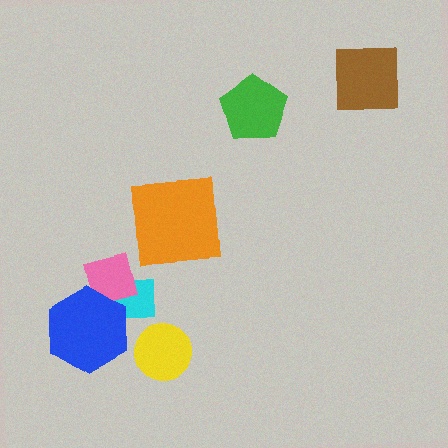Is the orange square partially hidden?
No, no other shape covers it.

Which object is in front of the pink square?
The blue hexagon is in front of the pink square.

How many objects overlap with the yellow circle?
0 objects overlap with the yellow circle.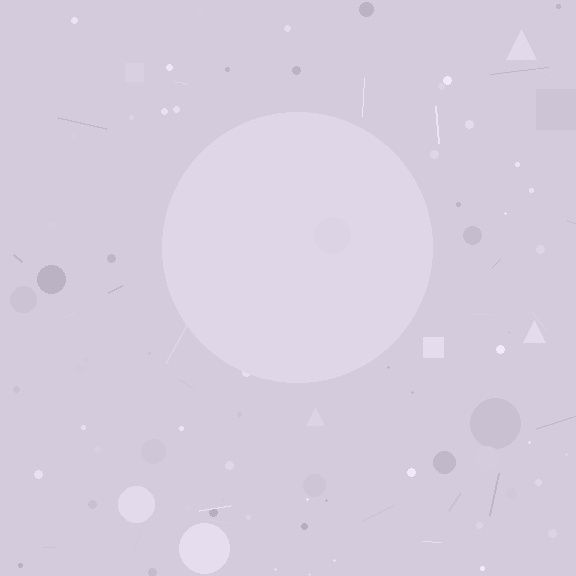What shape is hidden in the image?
A circle is hidden in the image.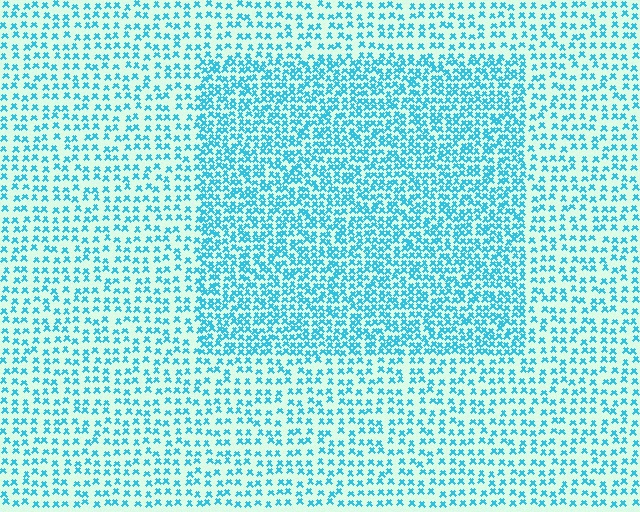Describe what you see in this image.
The image contains small cyan elements arranged at two different densities. A rectangle-shaped region is visible where the elements are more densely packed than the surrounding area.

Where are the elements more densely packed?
The elements are more densely packed inside the rectangle boundary.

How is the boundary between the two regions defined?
The boundary is defined by a change in element density (approximately 1.9x ratio). All elements are the same color, size, and shape.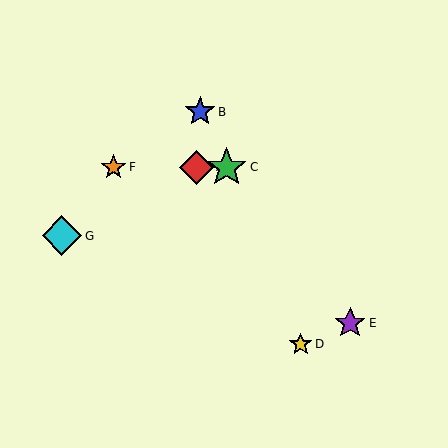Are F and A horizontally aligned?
Yes, both are at y≈167.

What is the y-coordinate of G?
Object G is at y≈236.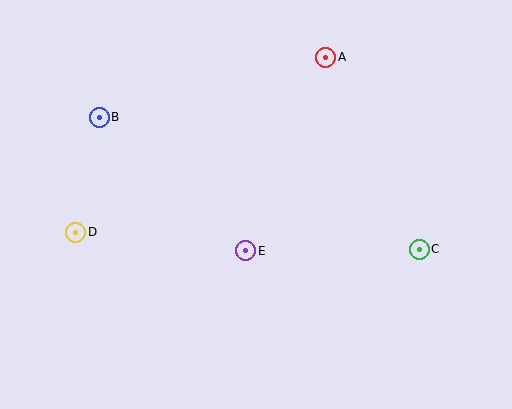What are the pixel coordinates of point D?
Point D is at (76, 232).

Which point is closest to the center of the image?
Point E at (246, 251) is closest to the center.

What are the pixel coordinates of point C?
Point C is at (419, 249).